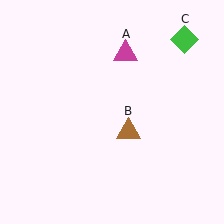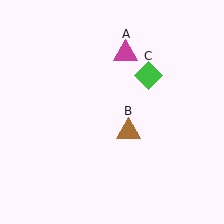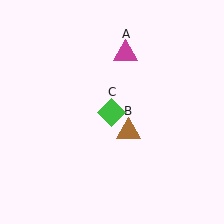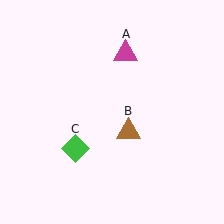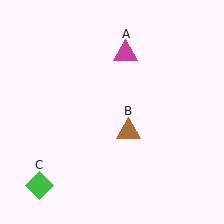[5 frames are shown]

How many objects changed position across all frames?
1 object changed position: green diamond (object C).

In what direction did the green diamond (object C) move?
The green diamond (object C) moved down and to the left.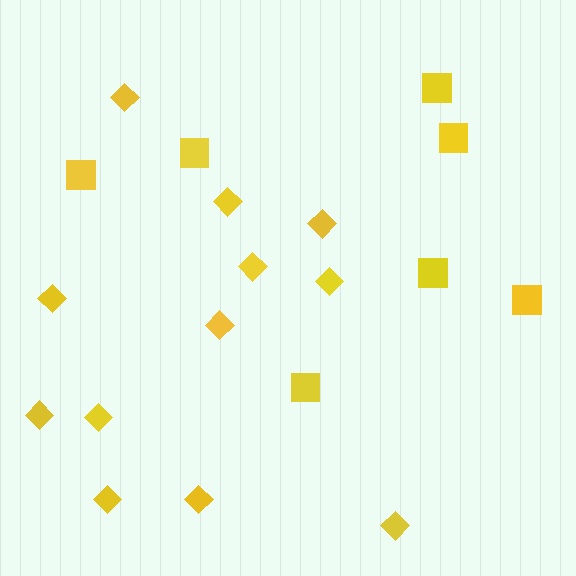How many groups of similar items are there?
There are 2 groups: one group of diamonds (12) and one group of squares (7).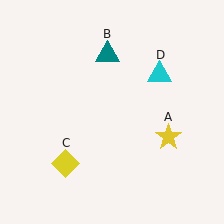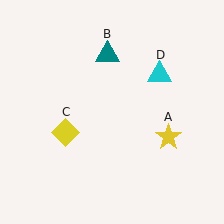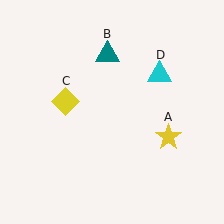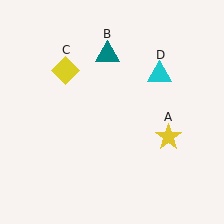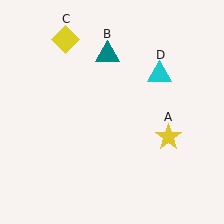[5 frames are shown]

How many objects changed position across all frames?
1 object changed position: yellow diamond (object C).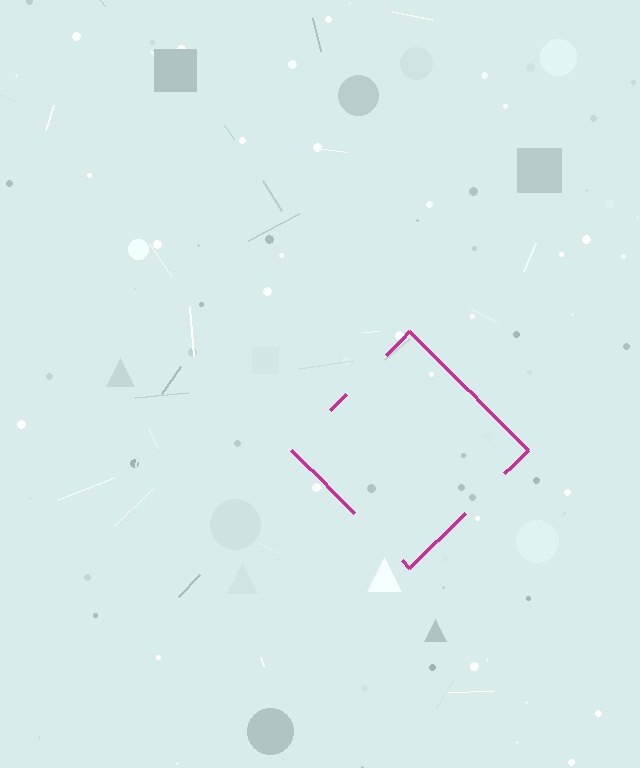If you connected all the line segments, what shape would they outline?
They would outline a diamond.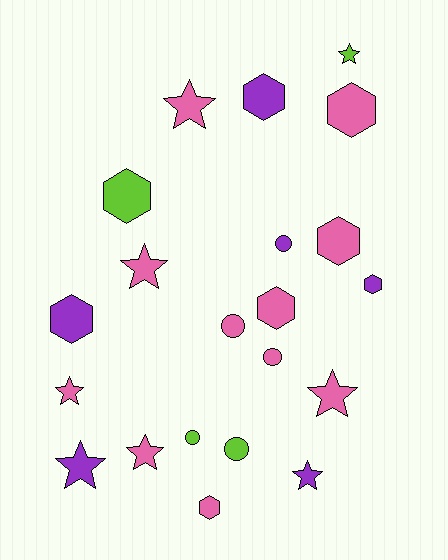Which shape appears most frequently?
Star, with 8 objects.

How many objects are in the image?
There are 21 objects.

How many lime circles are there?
There are 2 lime circles.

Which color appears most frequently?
Pink, with 11 objects.